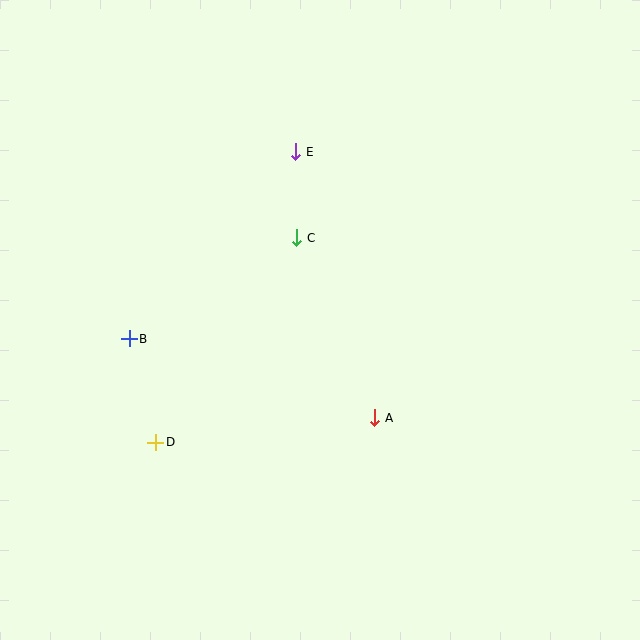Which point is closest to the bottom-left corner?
Point D is closest to the bottom-left corner.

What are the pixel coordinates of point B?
Point B is at (129, 339).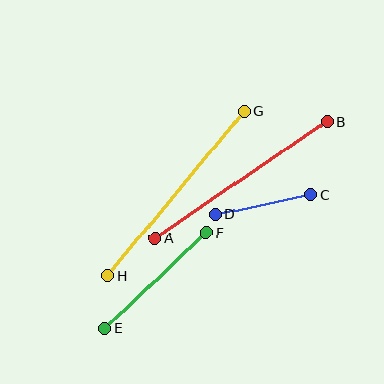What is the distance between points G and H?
The distance is approximately 214 pixels.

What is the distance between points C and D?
The distance is approximately 98 pixels.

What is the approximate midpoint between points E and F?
The midpoint is at approximately (156, 280) pixels.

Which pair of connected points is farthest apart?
Points G and H are farthest apart.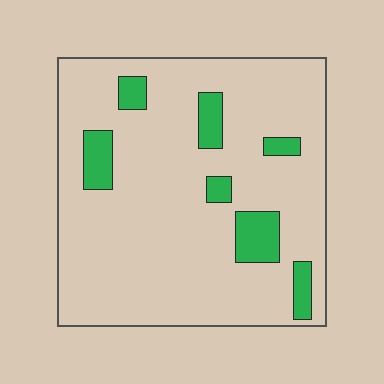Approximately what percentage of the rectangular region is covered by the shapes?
Approximately 10%.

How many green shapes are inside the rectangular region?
7.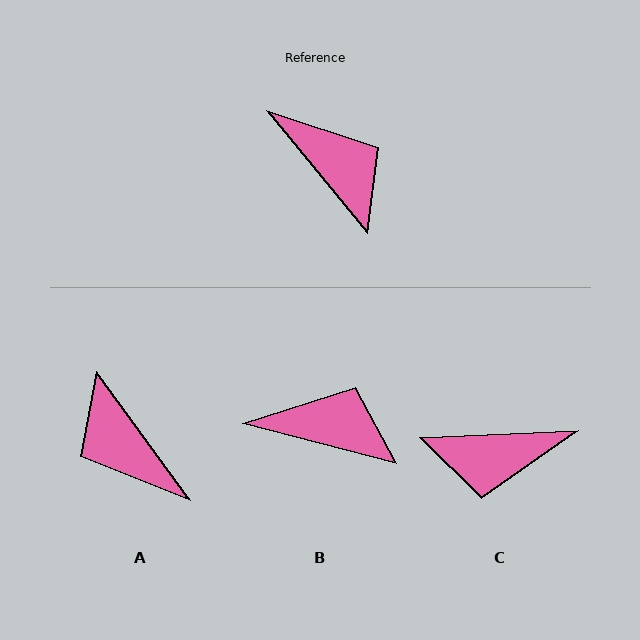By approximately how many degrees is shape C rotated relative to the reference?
Approximately 127 degrees clockwise.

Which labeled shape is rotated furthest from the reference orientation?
A, about 177 degrees away.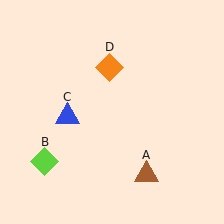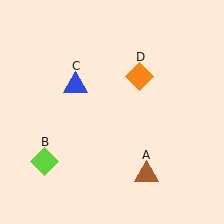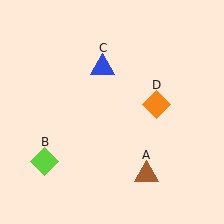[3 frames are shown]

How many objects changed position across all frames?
2 objects changed position: blue triangle (object C), orange diamond (object D).